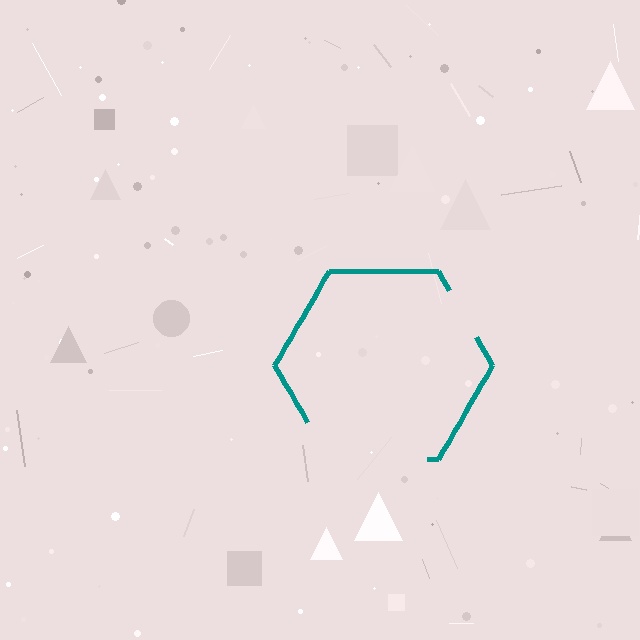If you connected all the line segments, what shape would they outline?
They would outline a hexagon.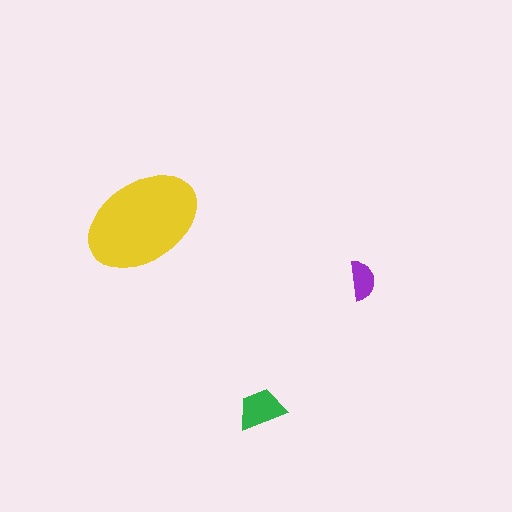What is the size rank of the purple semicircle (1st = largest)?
3rd.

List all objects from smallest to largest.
The purple semicircle, the green trapezoid, the yellow ellipse.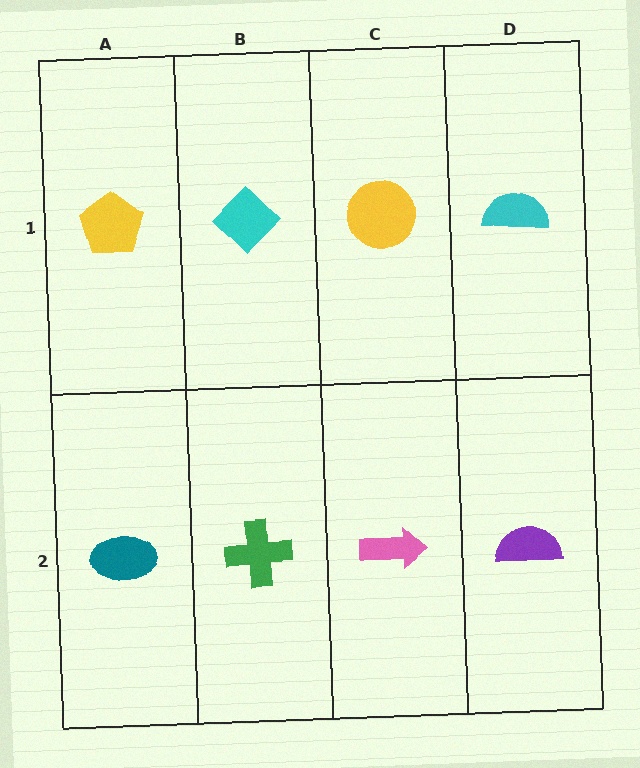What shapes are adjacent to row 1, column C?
A pink arrow (row 2, column C), a cyan diamond (row 1, column B), a cyan semicircle (row 1, column D).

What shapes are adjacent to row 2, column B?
A cyan diamond (row 1, column B), a teal ellipse (row 2, column A), a pink arrow (row 2, column C).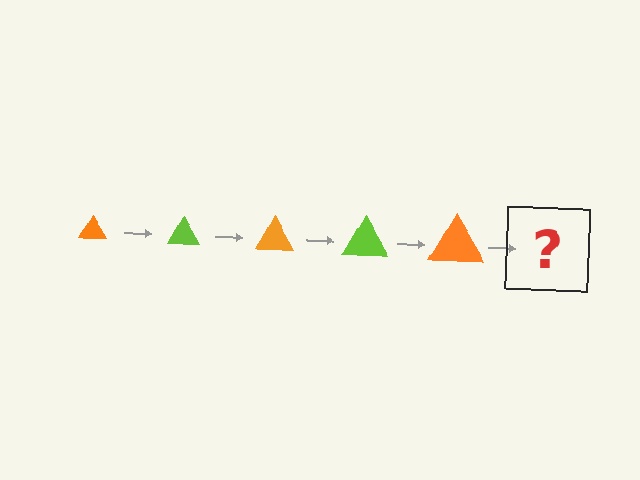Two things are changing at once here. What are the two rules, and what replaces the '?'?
The two rules are that the triangle grows larger each step and the color cycles through orange and lime. The '?' should be a lime triangle, larger than the previous one.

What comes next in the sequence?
The next element should be a lime triangle, larger than the previous one.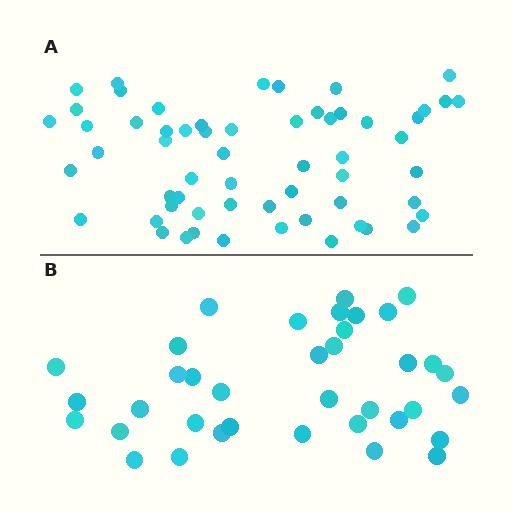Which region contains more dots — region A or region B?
Region A (the top region) has more dots.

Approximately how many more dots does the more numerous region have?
Region A has approximately 20 more dots than region B.